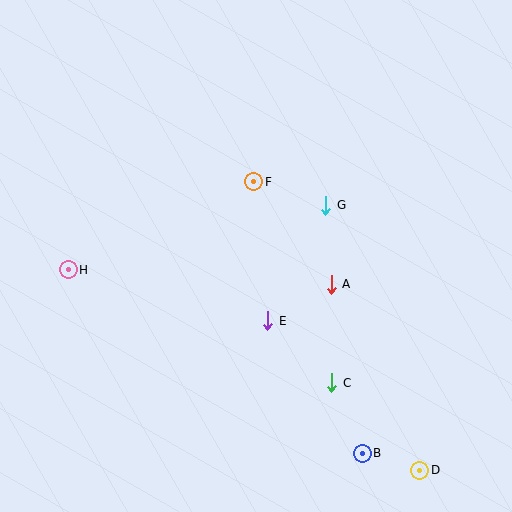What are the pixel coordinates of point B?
Point B is at (362, 453).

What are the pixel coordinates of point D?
Point D is at (420, 470).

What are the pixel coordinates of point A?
Point A is at (331, 284).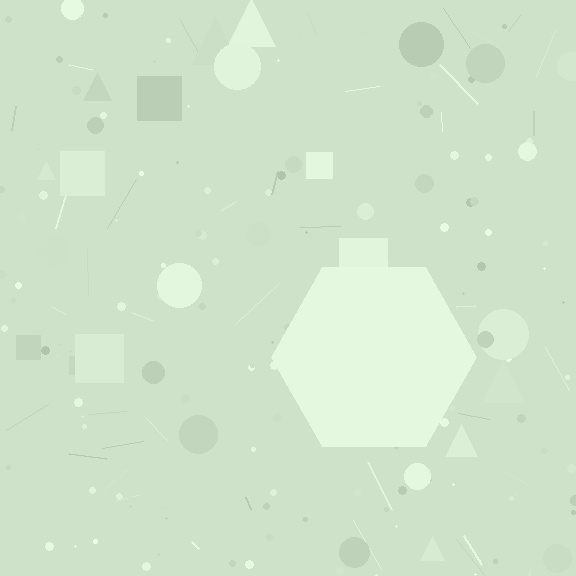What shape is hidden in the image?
A hexagon is hidden in the image.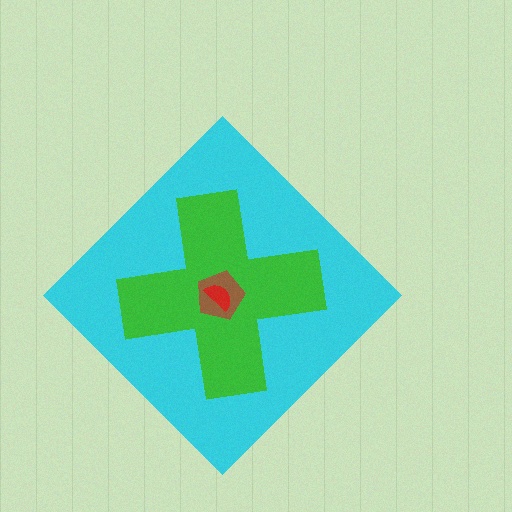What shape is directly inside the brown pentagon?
The red semicircle.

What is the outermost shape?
The cyan diamond.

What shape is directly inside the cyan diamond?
The green cross.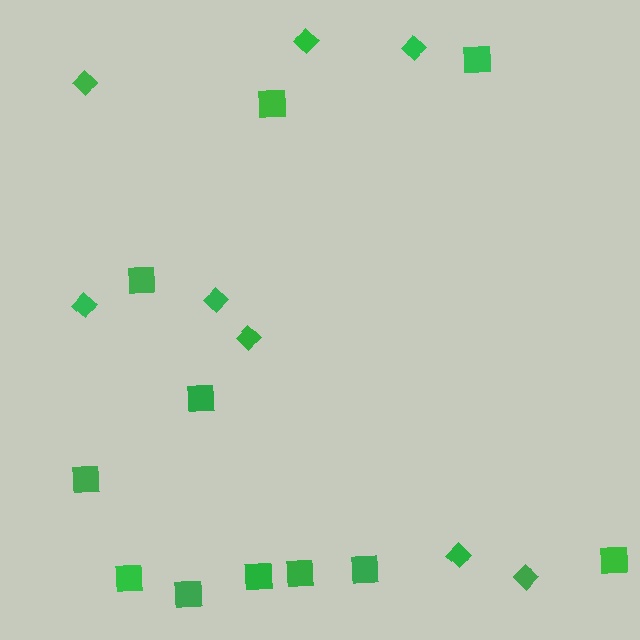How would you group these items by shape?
There are 2 groups: one group of diamonds (8) and one group of squares (11).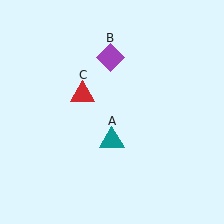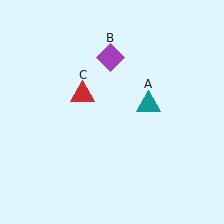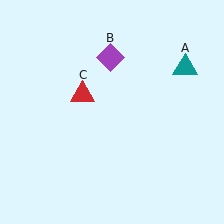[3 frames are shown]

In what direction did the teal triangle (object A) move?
The teal triangle (object A) moved up and to the right.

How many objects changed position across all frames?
1 object changed position: teal triangle (object A).